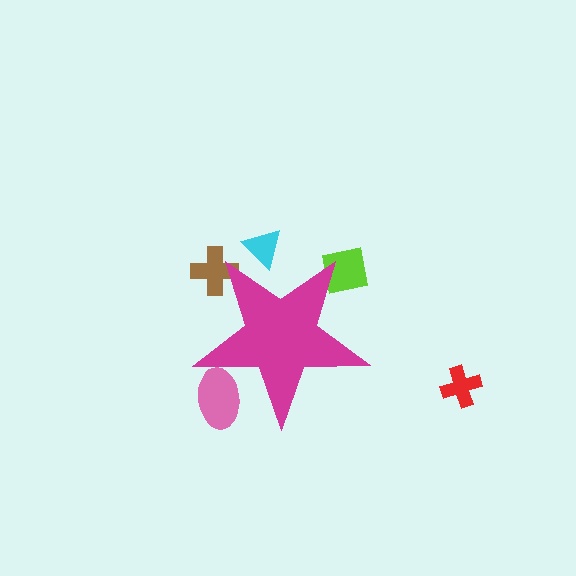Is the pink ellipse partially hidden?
Yes, the pink ellipse is partially hidden behind the magenta star.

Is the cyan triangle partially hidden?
Yes, the cyan triangle is partially hidden behind the magenta star.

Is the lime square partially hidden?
Yes, the lime square is partially hidden behind the magenta star.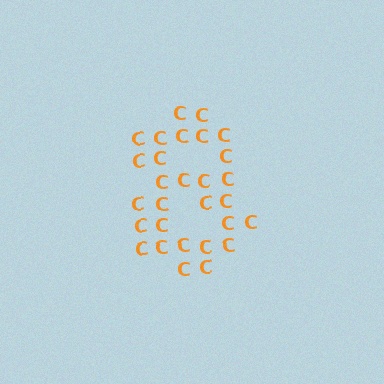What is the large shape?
The large shape is the digit 8.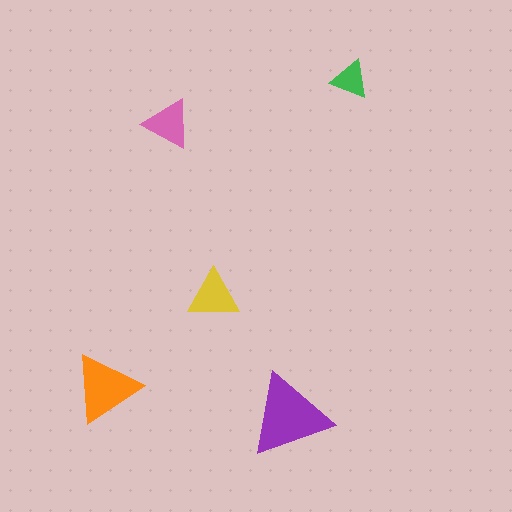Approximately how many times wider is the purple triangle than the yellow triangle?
About 1.5 times wider.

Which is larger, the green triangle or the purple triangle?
The purple one.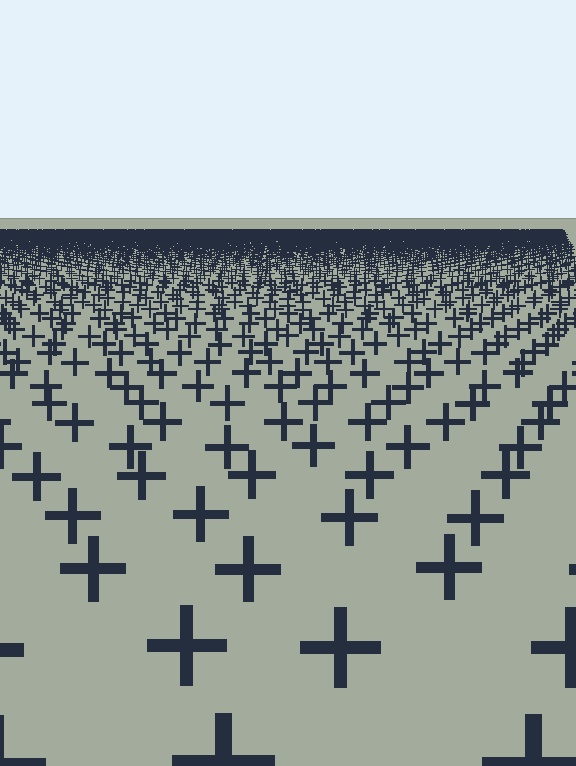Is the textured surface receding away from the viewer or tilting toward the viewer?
The surface is receding away from the viewer. Texture elements get smaller and denser toward the top.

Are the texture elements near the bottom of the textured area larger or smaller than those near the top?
Larger. Near the bottom, elements are closer to the viewer and appear at a bigger on-screen size.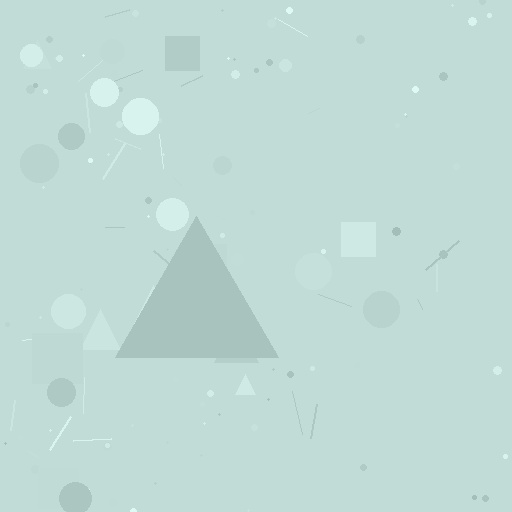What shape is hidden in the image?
A triangle is hidden in the image.